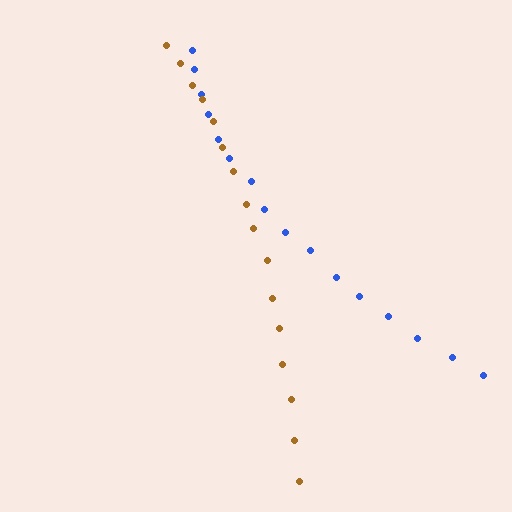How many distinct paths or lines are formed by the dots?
There are 2 distinct paths.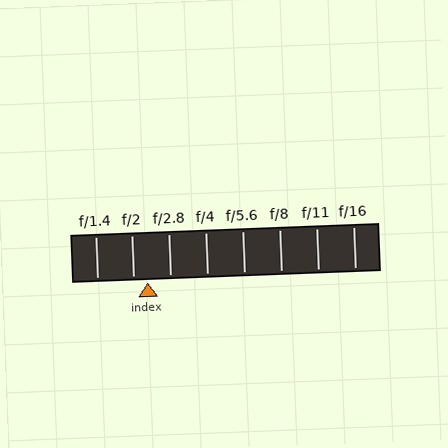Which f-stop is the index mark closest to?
The index mark is closest to f/2.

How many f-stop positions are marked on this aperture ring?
There are 8 f-stop positions marked.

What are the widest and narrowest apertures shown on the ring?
The widest aperture shown is f/1.4 and the narrowest is f/16.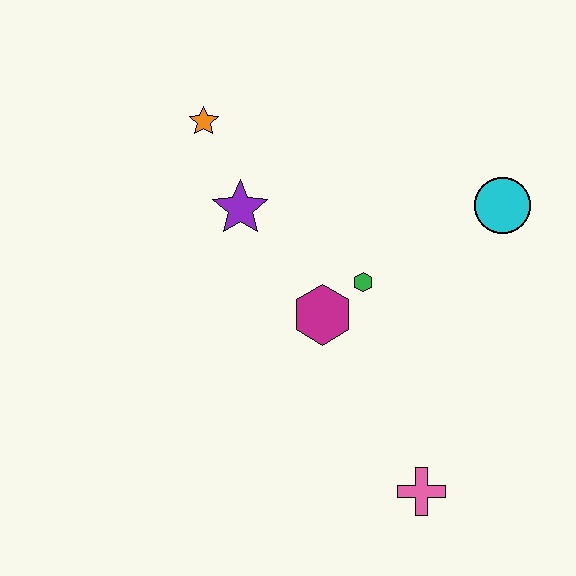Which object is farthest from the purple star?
The pink cross is farthest from the purple star.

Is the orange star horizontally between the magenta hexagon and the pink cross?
No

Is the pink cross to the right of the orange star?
Yes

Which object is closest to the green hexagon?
The magenta hexagon is closest to the green hexagon.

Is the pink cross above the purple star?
No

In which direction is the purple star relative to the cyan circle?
The purple star is to the left of the cyan circle.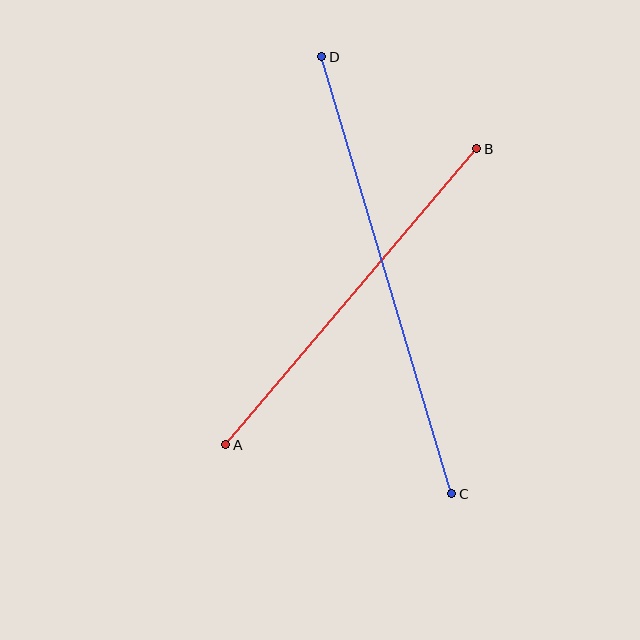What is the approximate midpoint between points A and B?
The midpoint is at approximately (351, 297) pixels.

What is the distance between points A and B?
The distance is approximately 388 pixels.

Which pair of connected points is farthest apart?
Points C and D are farthest apart.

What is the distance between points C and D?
The distance is approximately 456 pixels.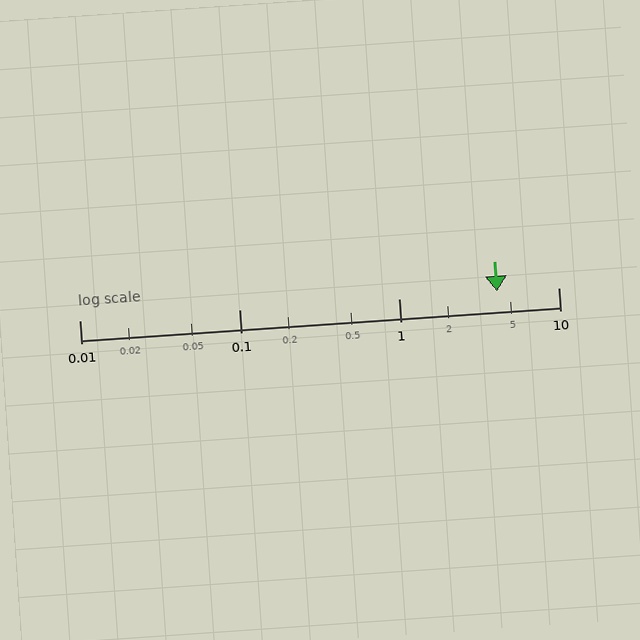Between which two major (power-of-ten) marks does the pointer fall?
The pointer is between 1 and 10.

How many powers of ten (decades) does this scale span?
The scale spans 3 decades, from 0.01 to 10.